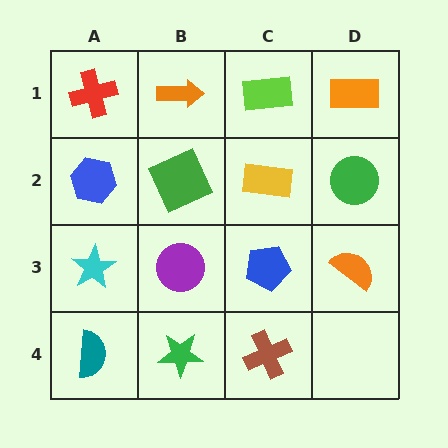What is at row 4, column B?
A green star.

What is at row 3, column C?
A blue pentagon.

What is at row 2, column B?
A green square.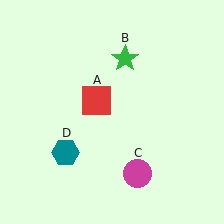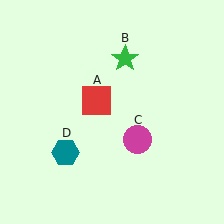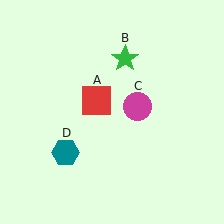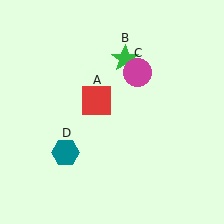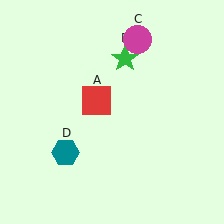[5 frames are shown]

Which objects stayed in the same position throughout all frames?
Red square (object A) and green star (object B) and teal hexagon (object D) remained stationary.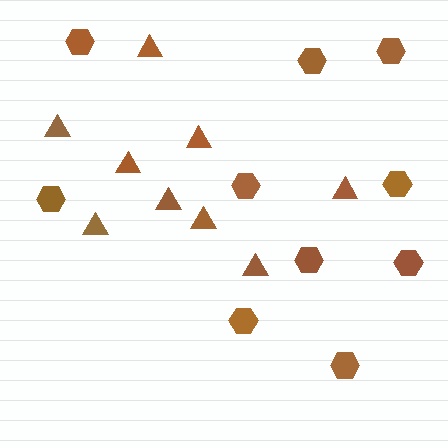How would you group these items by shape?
There are 2 groups: one group of triangles (9) and one group of hexagons (10).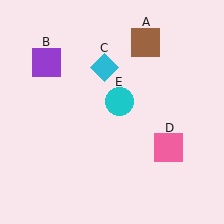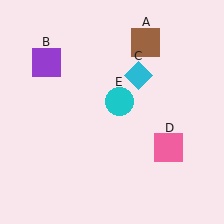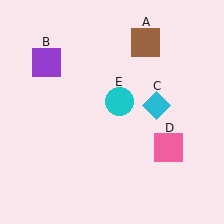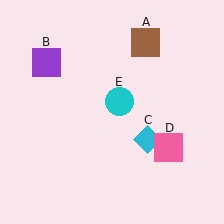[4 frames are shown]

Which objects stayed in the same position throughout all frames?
Brown square (object A) and purple square (object B) and pink square (object D) and cyan circle (object E) remained stationary.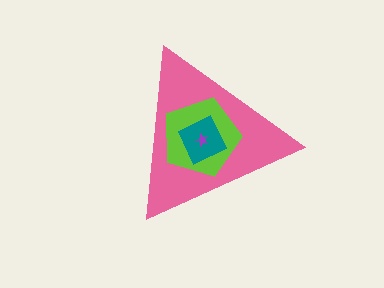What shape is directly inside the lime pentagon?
The teal diamond.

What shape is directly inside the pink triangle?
The lime pentagon.